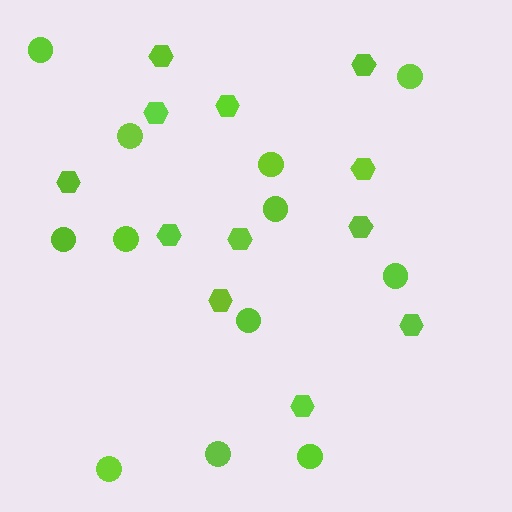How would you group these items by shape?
There are 2 groups: one group of circles (12) and one group of hexagons (12).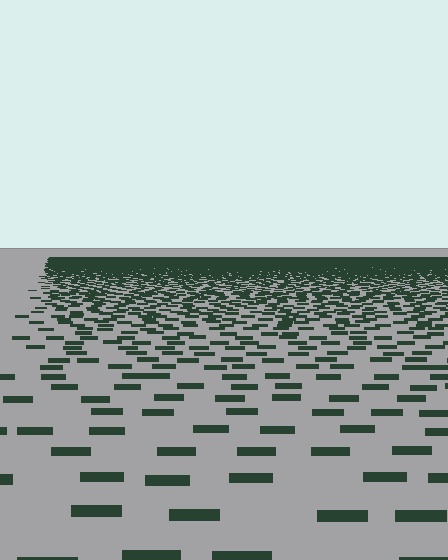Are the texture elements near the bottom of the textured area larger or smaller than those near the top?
Larger. Near the bottom, elements are closer to the viewer and appear at a bigger on-screen size.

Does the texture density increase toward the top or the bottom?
Density increases toward the top.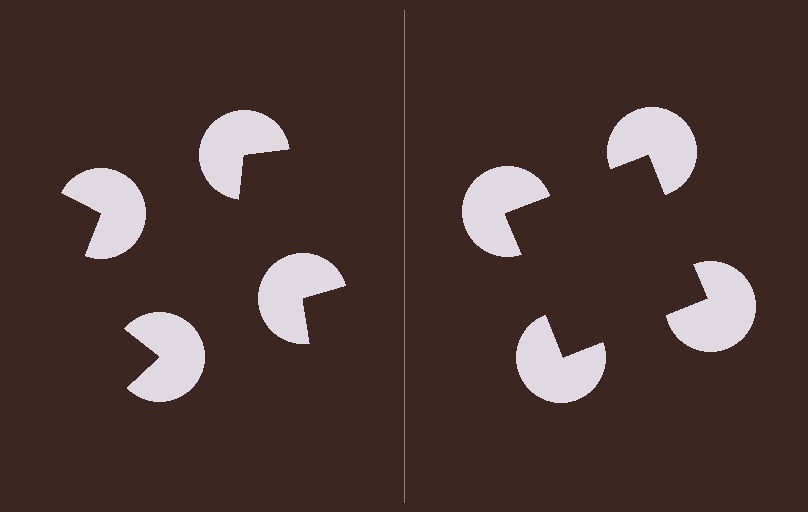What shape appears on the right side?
An illusory square.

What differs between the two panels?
The pac-man discs are positioned identically on both sides; only the wedge orientations differ. On the right they align to a square; on the left they are misaligned.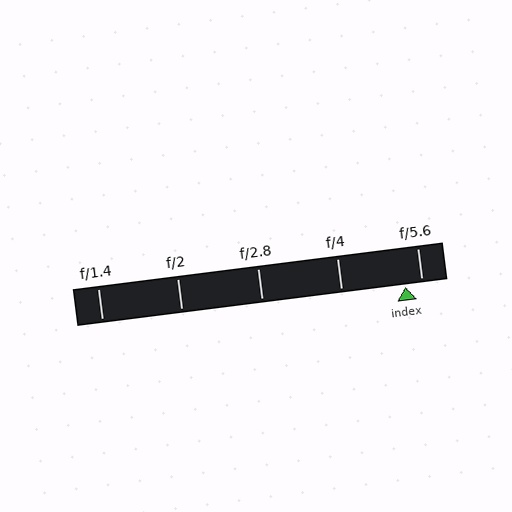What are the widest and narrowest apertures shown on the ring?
The widest aperture shown is f/1.4 and the narrowest is f/5.6.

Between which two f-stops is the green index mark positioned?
The index mark is between f/4 and f/5.6.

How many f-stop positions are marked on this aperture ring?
There are 5 f-stop positions marked.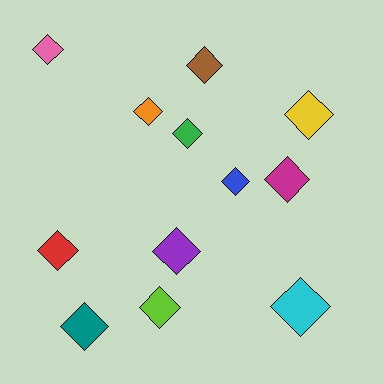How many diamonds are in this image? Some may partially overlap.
There are 12 diamonds.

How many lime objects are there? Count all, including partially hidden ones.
There is 1 lime object.